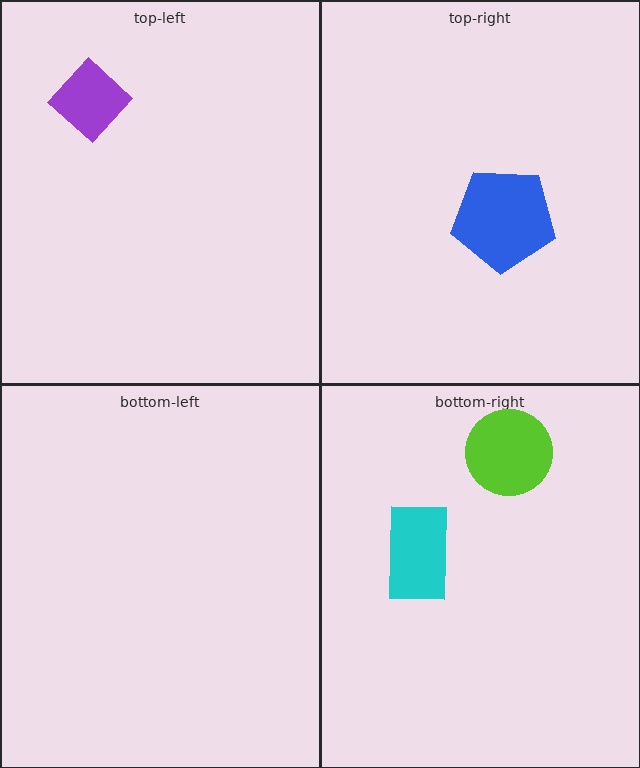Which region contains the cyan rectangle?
The bottom-right region.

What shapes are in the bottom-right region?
The cyan rectangle, the lime circle.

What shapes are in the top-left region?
The purple diamond.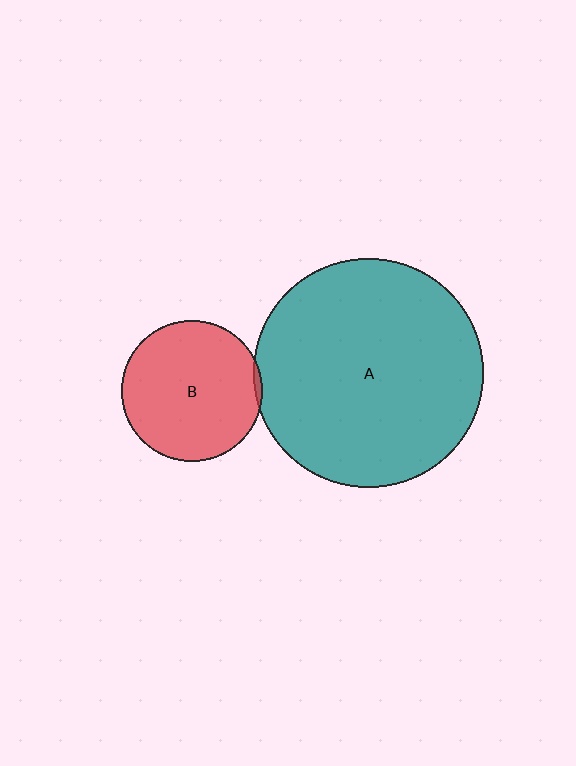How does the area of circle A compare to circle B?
Approximately 2.7 times.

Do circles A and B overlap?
Yes.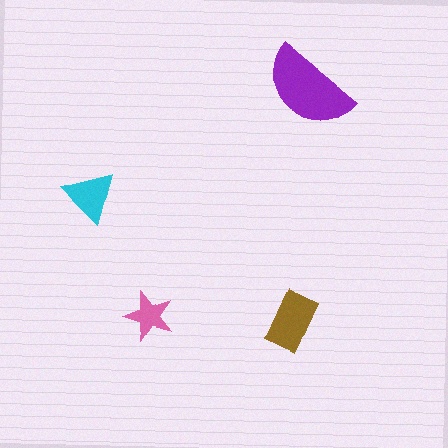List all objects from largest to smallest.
The purple semicircle, the brown rectangle, the cyan triangle, the pink star.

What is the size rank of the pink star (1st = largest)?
4th.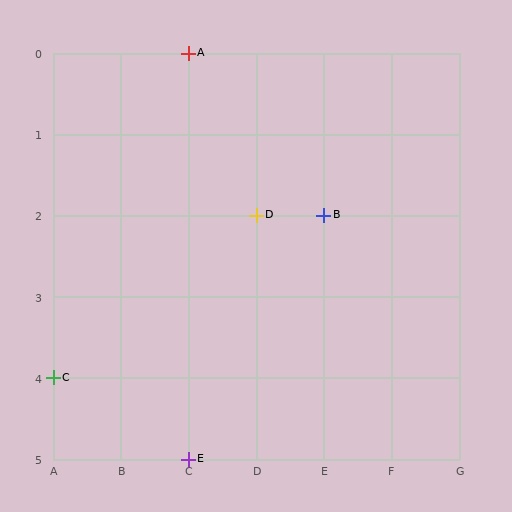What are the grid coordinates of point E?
Point E is at grid coordinates (C, 5).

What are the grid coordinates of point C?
Point C is at grid coordinates (A, 4).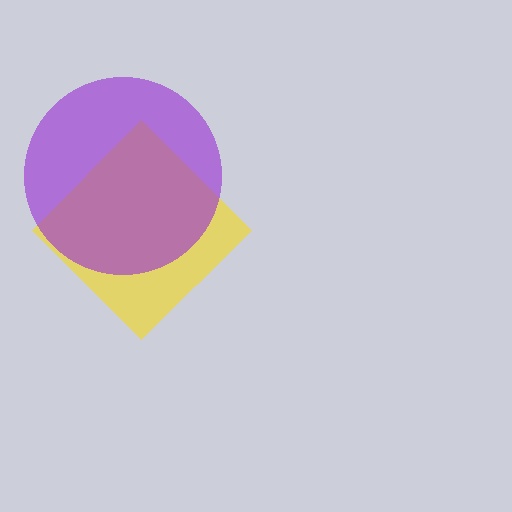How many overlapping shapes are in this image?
There are 2 overlapping shapes in the image.